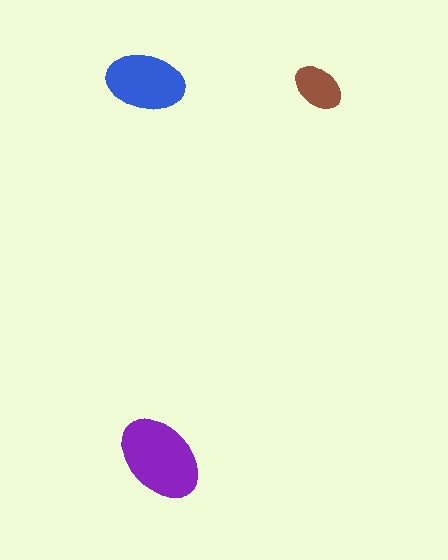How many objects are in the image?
There are 3 objects in the image.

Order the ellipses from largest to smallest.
the purple one, the blue one, the brown one.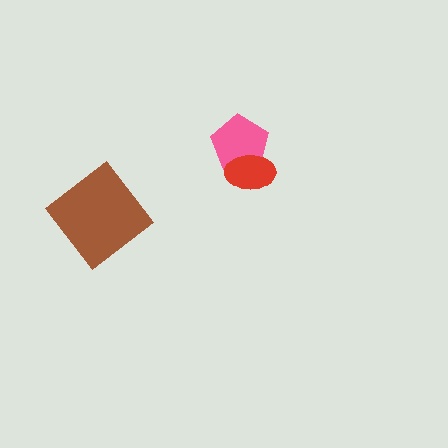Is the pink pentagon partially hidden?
Yes, it is partially covered by another shape.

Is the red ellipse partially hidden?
No, no other shape covers it.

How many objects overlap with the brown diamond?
0 objects overlap with the brown diamond.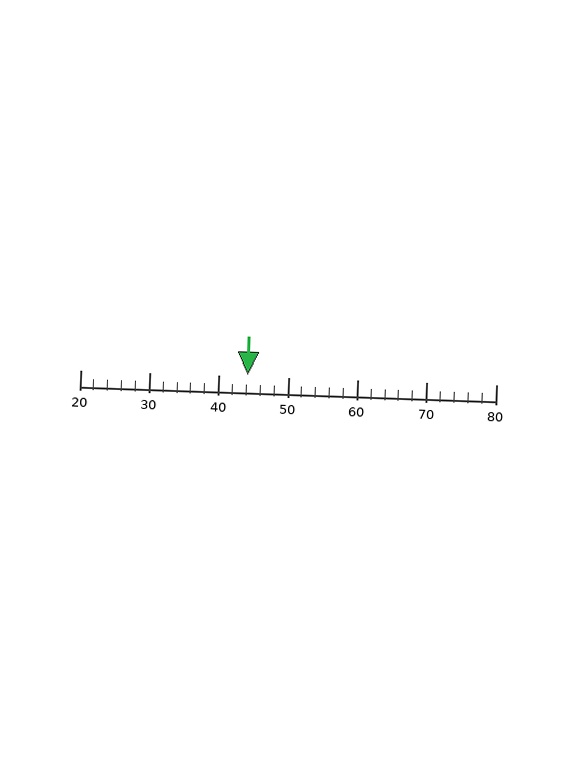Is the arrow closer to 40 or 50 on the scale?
The arrow is closer to 40.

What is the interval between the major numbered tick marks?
The major tick marks are spaced 10 units apart.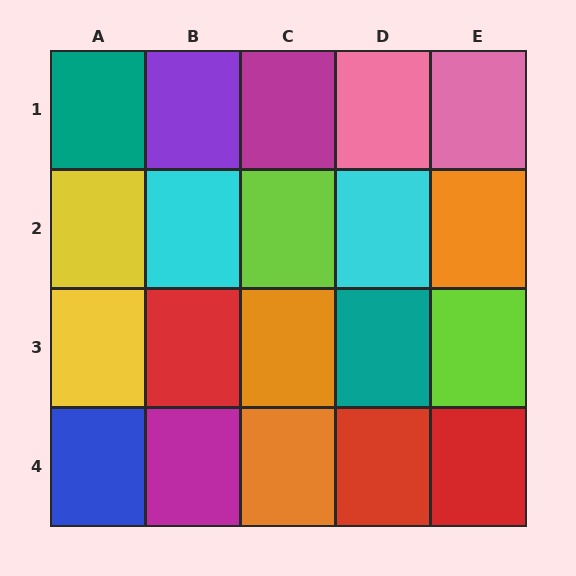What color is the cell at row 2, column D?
Cyan.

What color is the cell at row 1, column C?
Magenta.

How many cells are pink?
2 cells are pink.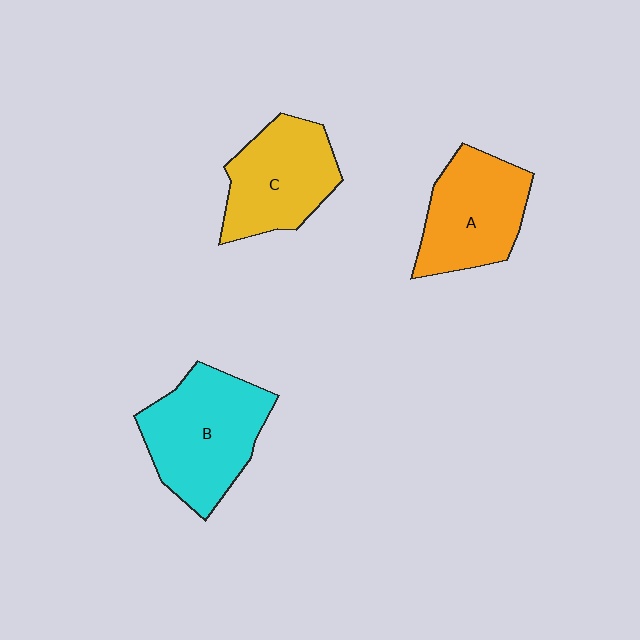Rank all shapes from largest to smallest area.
From largest to smallest: B (cyan), A (orange), C (yellow).